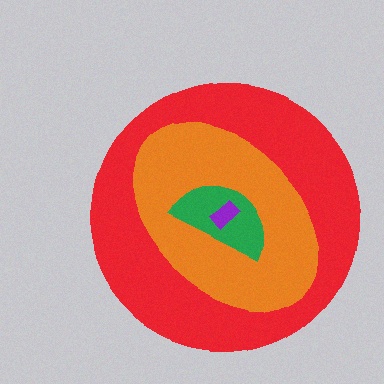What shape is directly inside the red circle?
The orange ellipse.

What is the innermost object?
The purple rectangle.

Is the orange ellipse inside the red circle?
Yes.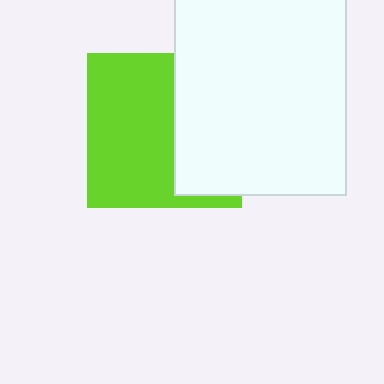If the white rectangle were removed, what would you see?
You would see the complete lime square.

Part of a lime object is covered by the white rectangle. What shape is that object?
It is a square.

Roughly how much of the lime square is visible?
About half of it is visible (roughly 59%).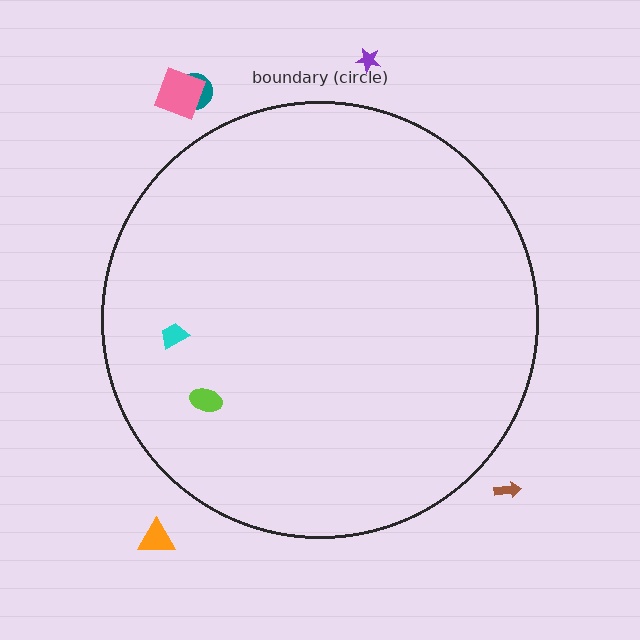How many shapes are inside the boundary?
2 inside, 5 outside.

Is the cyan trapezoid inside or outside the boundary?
Inside.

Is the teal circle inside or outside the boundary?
Outside.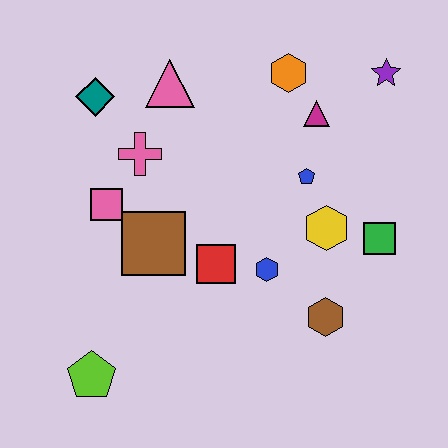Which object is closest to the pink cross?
The pink square is closest to the pink cross.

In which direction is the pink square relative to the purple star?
The pink square is to the left of the purple star.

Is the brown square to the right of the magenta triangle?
No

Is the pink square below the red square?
No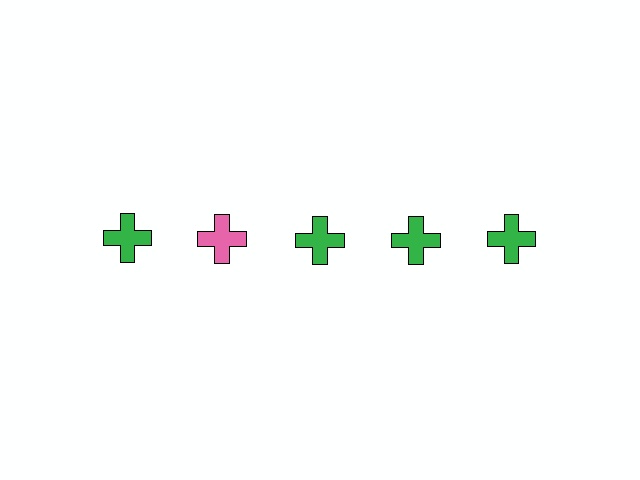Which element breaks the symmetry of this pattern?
The pink cross in the top row, second from left column breaks the symmetry. All other shapes are green crosses.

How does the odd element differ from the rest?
It has a different color: pink instead of green.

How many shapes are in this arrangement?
There are 5 shapes arranged in a grid pattern.